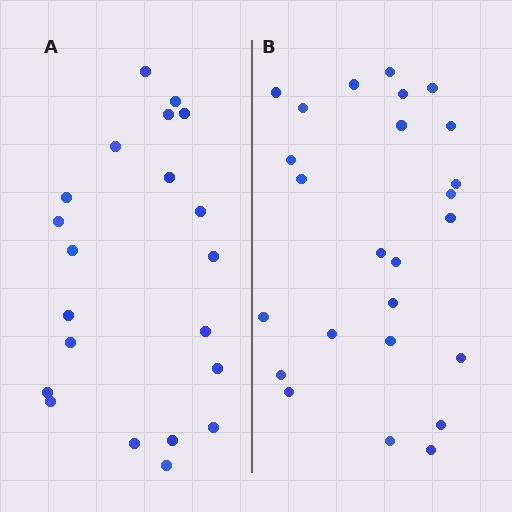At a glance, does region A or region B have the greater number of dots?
Region B (the right region) has more dots.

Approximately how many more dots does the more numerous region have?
Region B has about 4 more dots than region A.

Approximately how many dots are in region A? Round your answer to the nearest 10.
About 20 dots. (The exact count is 21, which rounds to 20.)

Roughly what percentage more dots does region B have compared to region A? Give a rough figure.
About 20% more.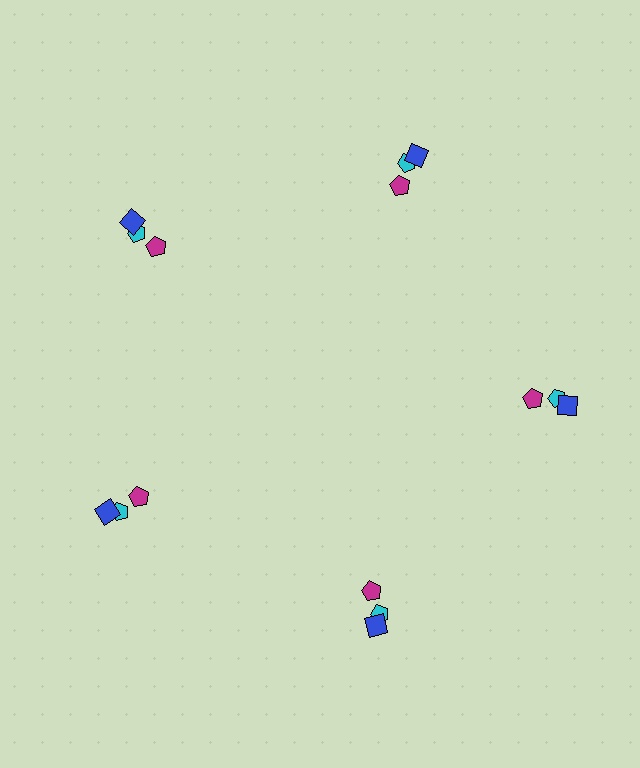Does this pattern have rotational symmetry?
Yes, this pattern has 5-fold rotational symmetry. It looks the same after rotating 72 degrees around the center.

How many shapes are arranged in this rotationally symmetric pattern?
There are 15 shapes, arranged in 5 groups of 3.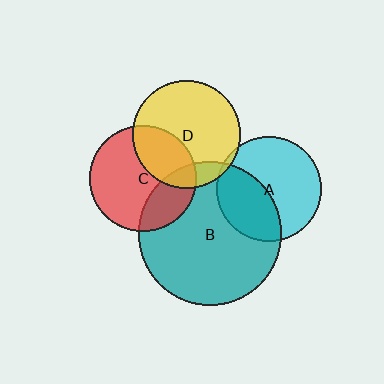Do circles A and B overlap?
Yes.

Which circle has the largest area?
Circle B (teal).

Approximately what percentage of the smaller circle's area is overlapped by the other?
Approximately 40%.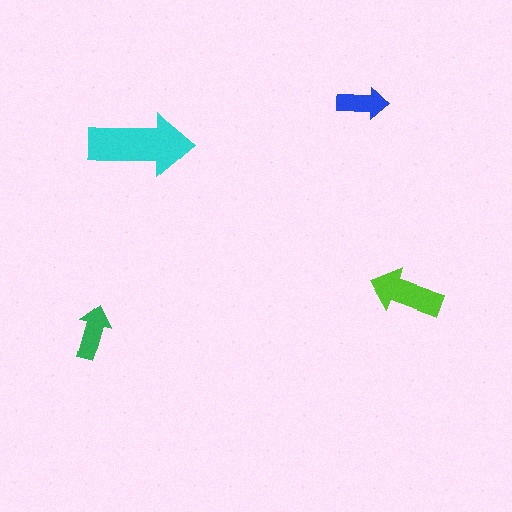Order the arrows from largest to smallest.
the cyan one, the lime one, the green one, the blue one.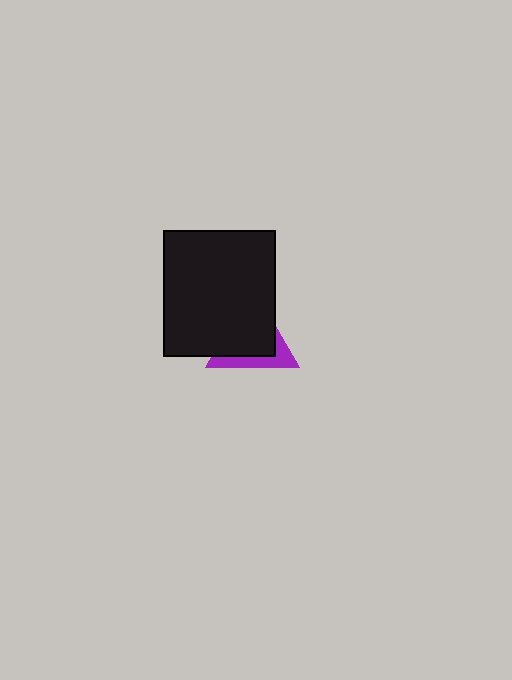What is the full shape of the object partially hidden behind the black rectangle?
The partially hidden object is a purple triangle.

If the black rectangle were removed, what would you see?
You would see the complete purple triangle.